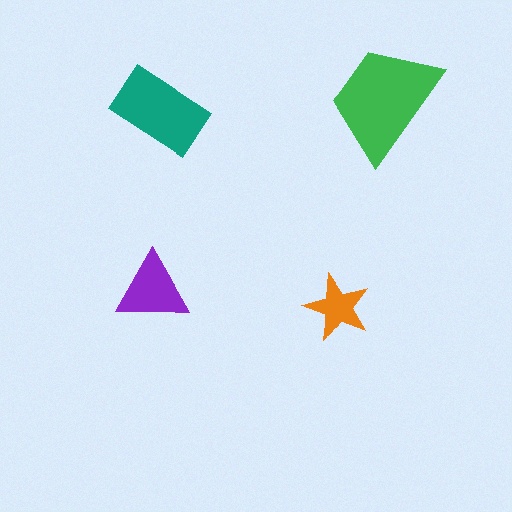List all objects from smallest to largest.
The orange star, the purple triangle, the teal rectangle, the green trapezoid.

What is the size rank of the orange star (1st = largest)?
4th.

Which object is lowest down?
The orange star is bottommost.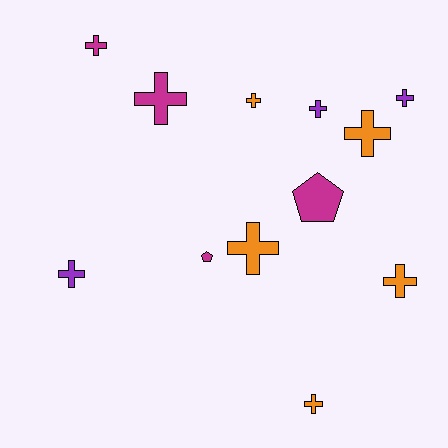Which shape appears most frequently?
Cross, with 10 objects.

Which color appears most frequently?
Orange, with 5 objects.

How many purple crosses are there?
There are 3 purple crosses.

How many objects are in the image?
There are 12 objects.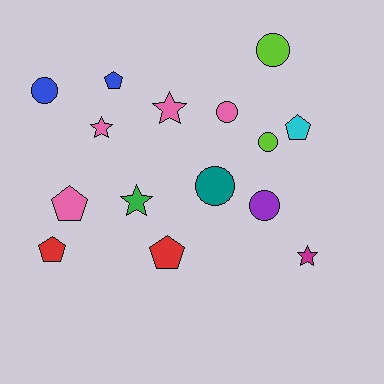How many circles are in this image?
There are 6 circles.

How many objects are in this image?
There are 15 objects.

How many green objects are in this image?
There is 1 green object.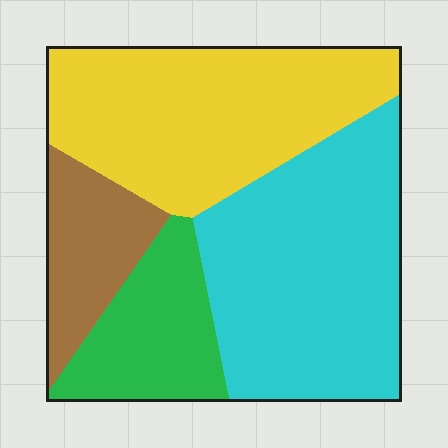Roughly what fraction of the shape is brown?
Brown takes up about one eighth (1/8) of the shape.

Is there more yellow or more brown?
Yellow.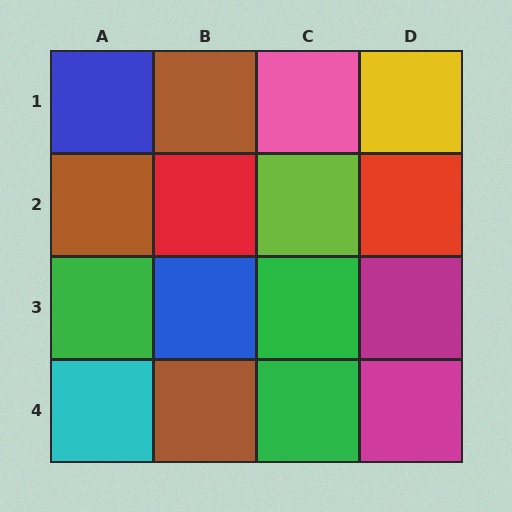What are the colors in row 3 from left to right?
Green, blue, green, magenta.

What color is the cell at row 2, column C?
Lime.